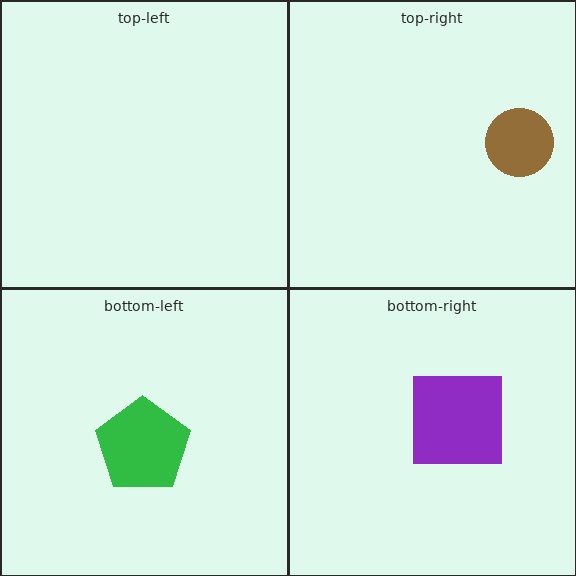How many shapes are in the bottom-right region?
1.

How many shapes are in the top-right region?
1.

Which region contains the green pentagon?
The bottom-left region.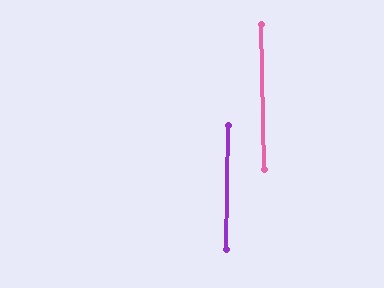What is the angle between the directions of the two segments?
Approximately 2 degrees.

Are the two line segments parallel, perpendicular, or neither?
Parallel — their directions differ by only 1.8°.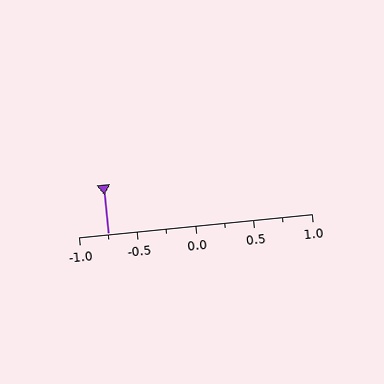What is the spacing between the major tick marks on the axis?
The major ticks are spaced 0.5 apart.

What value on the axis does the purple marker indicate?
The marker indicates approximately -0.75.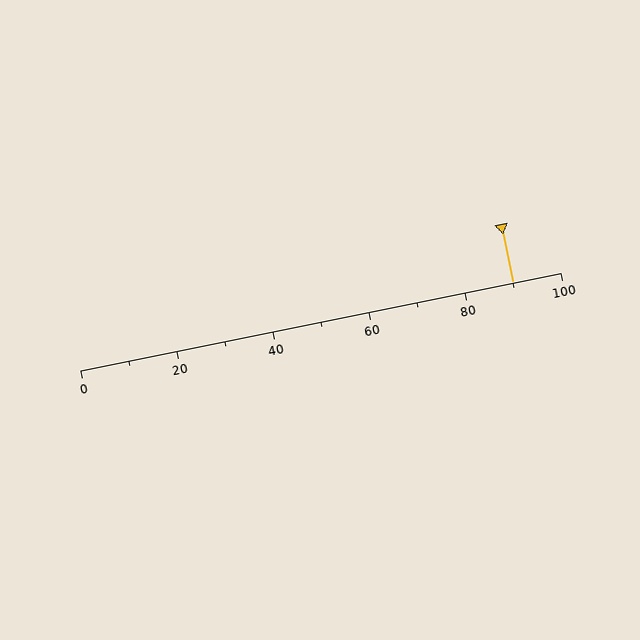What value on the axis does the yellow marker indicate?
The marker indicates approximately 90.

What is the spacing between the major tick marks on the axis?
The major ticks are spaced 20 apart.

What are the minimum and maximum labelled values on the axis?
The axis runs from 0 to 100.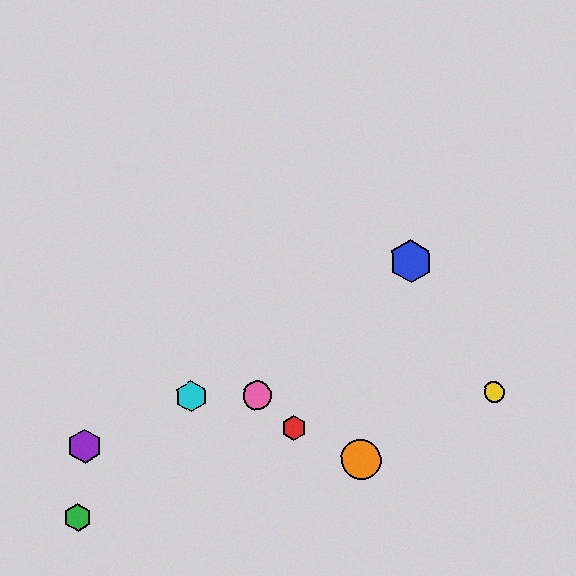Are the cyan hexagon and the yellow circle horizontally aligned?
Yes, both are at y≈396.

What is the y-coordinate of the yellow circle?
The yellow circle is at y≈392.